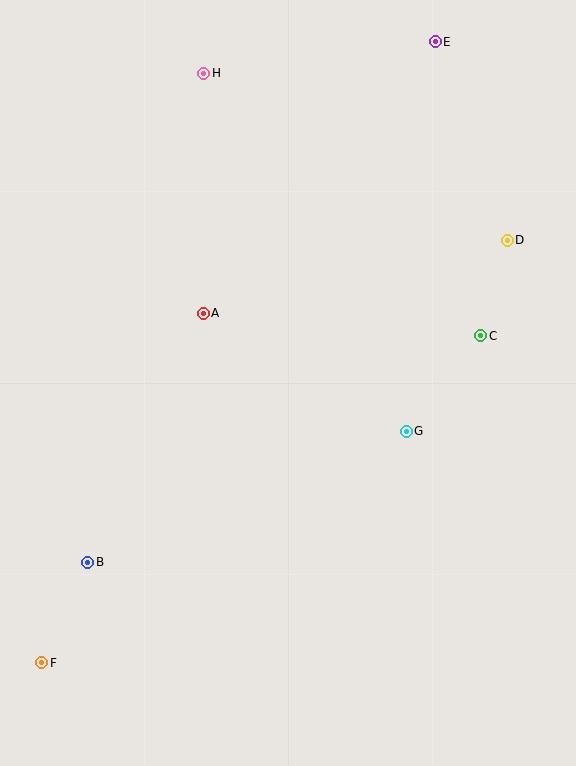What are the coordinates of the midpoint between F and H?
The midpoint between F and H is at (123, 368).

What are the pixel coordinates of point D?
Point D is at (507, 240).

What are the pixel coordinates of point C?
Point C is at (481, 336).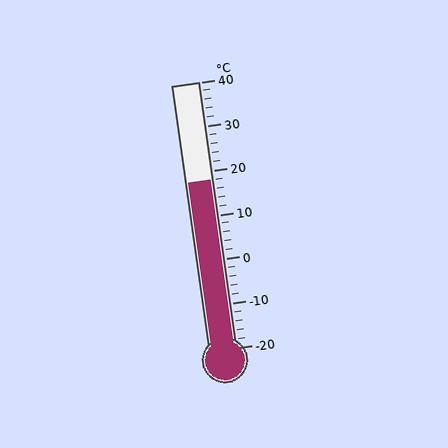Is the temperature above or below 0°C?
The temperature is above 0°C.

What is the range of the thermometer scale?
The thermometer scale ranges from -20°C to 40°C.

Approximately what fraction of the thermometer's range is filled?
The thermometer is filled to approximately 65% of its range.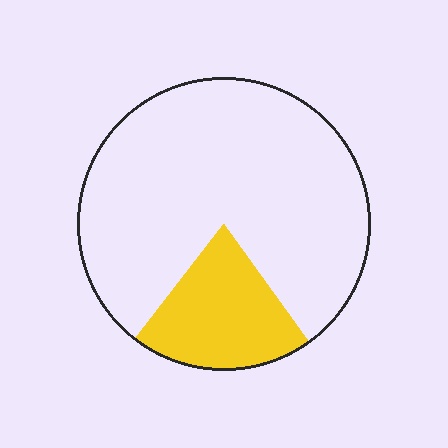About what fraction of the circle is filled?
About one fifth (1/5).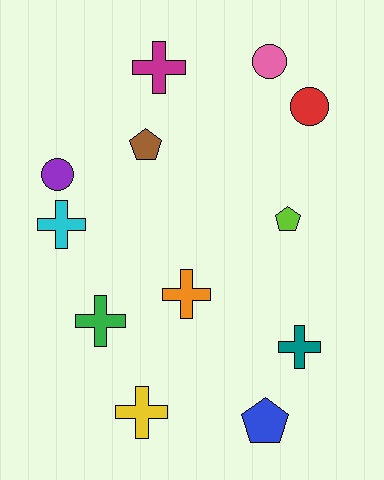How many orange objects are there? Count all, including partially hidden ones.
There is 1 orange object.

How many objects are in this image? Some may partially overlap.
There are 12 objects.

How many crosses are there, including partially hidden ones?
There are 6 crosses.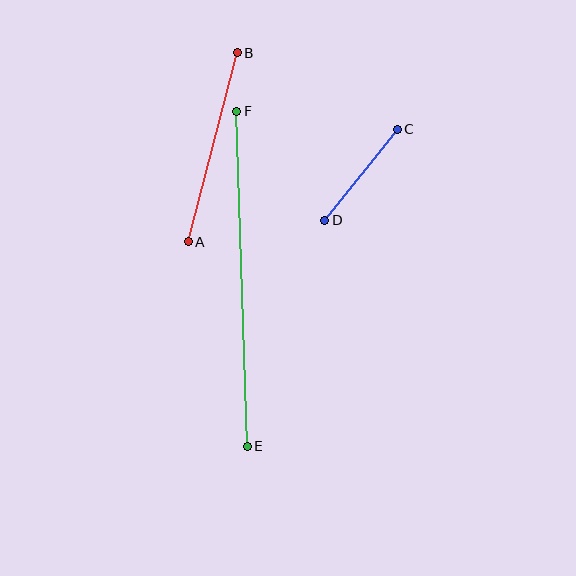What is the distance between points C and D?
The distance is approximately 116 pixels.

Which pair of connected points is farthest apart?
Points E and F are farthest apart.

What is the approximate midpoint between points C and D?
The midpoint is at approximately (361, 175) pixels.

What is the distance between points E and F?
The distance is approximately 335 pixels.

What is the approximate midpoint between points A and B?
The midpoint is at approximately (213, 147) pixels.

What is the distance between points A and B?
The distance is approximately 195 pixels.